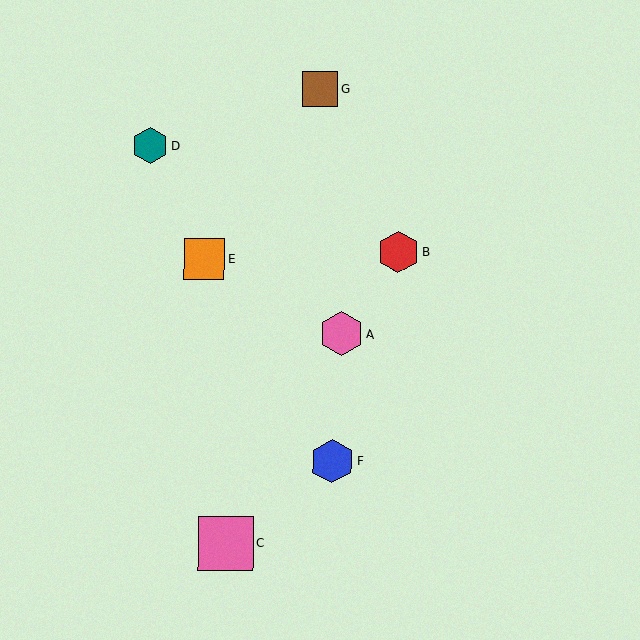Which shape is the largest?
The pink square (labeled C) is the largest.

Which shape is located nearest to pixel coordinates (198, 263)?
The orange square (labeled E) at (204, 259) is nearest to that location.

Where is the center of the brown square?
The center of the brown square is at (320, 89).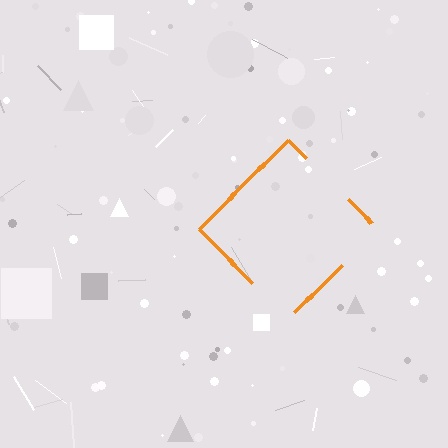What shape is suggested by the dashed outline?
The dashed outline suggests a diamond.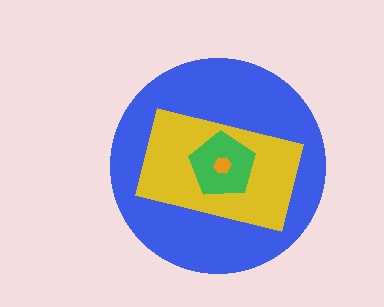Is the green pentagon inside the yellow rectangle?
Yes.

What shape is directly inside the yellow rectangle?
The green pentagon.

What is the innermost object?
The orange hexagon.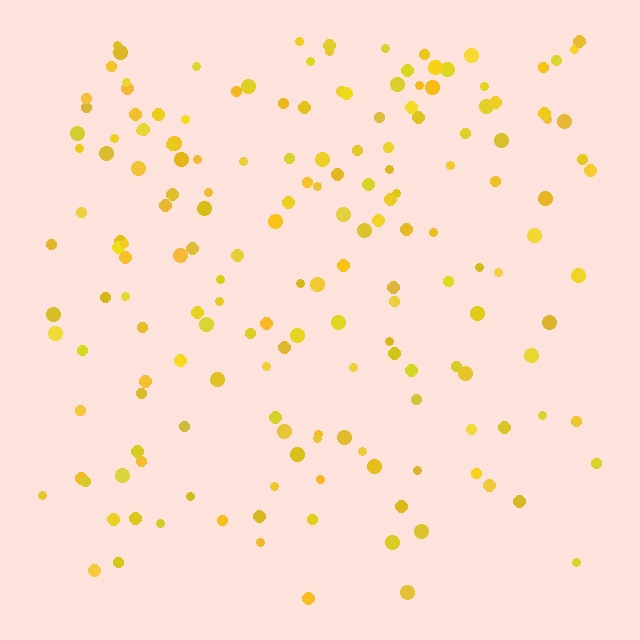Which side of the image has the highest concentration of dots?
The top.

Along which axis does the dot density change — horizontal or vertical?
Vertical.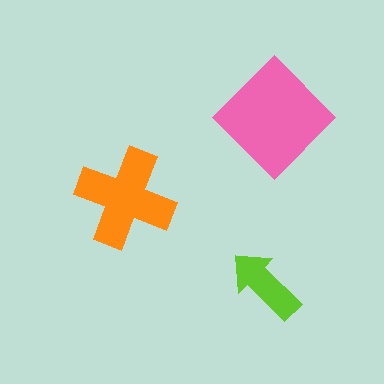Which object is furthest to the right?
The pink diamond is rightmost.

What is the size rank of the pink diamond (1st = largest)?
1st.